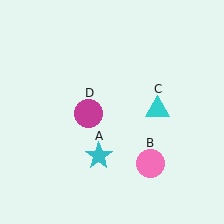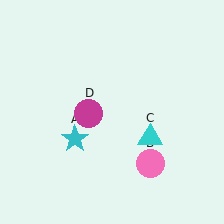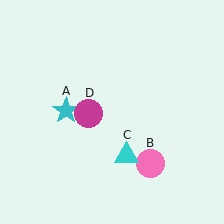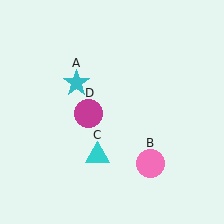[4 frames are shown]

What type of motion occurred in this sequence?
The cyan star (object A), cyan triangle (object C) rotated clockwise around the center of the scene.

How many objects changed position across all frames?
2 objects changed position: cyan star (object A), cyan triangle (object C).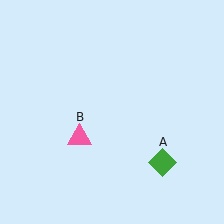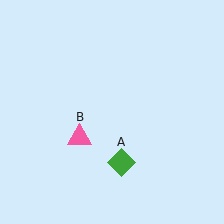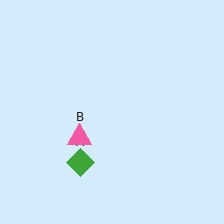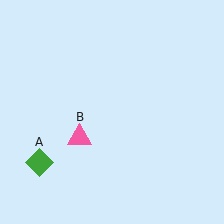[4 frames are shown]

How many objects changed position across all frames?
1 object changed position: green diamond (object A).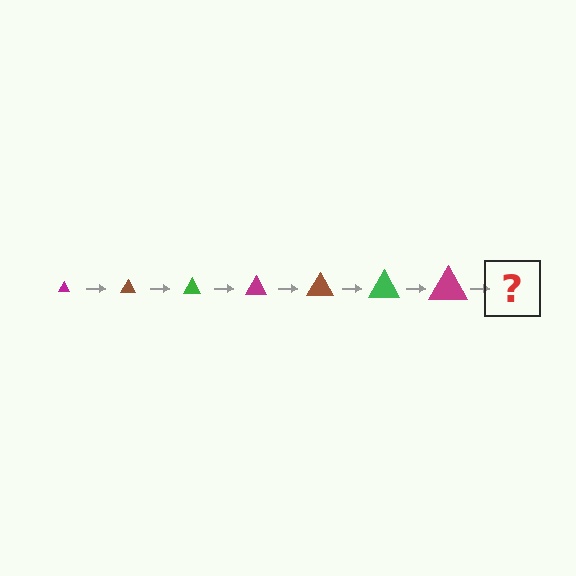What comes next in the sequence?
The next element should be a brown triangle, larger than the previous one.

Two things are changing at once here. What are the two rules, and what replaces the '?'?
The two rules are that the triangle grows larger each step and the color cycles through magenta, brown, and green. The '?' should be a brown triangle, larger than the previous one.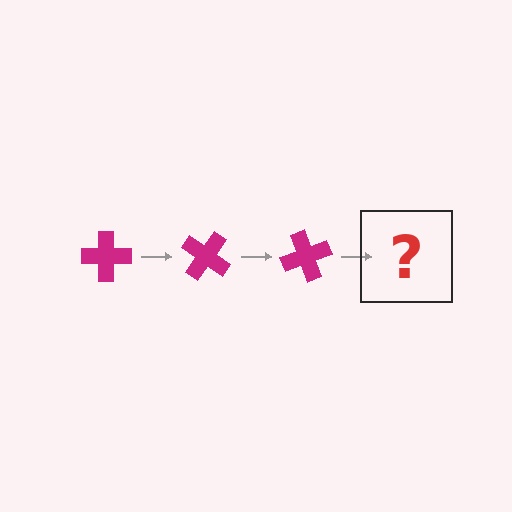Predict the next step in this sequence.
The next step is a magenta cross rotated 105 degrees.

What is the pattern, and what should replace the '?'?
The pattern is that the cross rotates 35 degrees each step. The '?' should be a magenta cross rotated 105 degrees.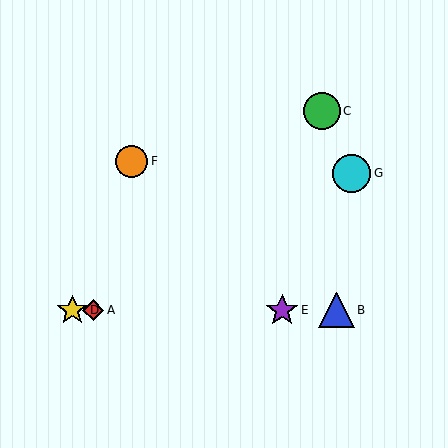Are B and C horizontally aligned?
No, B is at y≈310 and C is at y≈111.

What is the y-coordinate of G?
Object G is at y≈173.